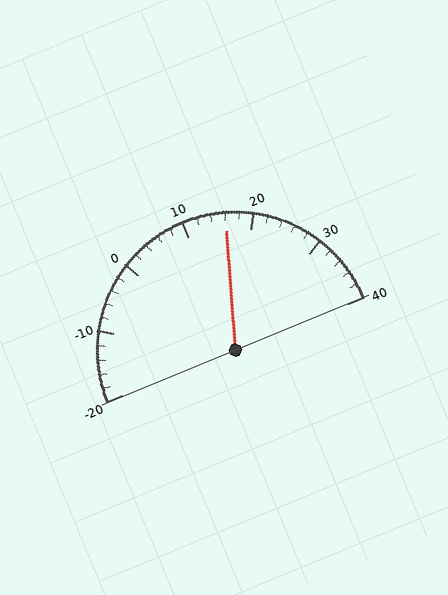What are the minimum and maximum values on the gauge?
The gauge ranges from -20 to 40.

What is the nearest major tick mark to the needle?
The nearest major tick mark is 20.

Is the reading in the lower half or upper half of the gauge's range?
The reading is in the upper half of the range (-20 to 40).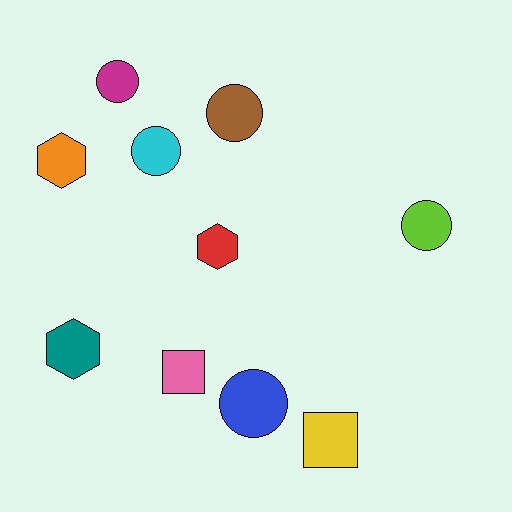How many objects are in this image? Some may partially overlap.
There are 10 objects.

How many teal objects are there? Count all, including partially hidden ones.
There is 1 teal object.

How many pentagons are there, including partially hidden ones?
There are no pentagons.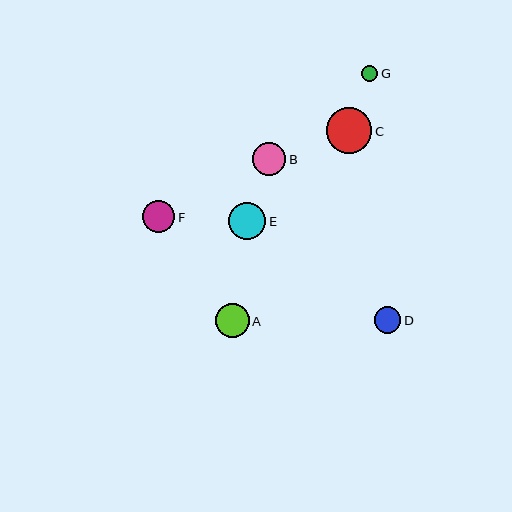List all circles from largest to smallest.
From largest to smallest: C, E, A, B, F, D, G.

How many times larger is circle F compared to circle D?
Circle F is approximately 1.2 times the size of circle D.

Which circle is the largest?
Circle C is the largest with a size of approximately 46 pixels.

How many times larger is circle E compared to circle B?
Circle E is approximately 1.1 times the size of circle B.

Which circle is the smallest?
Circle G is the smallest with a size of approximately 17 pixels.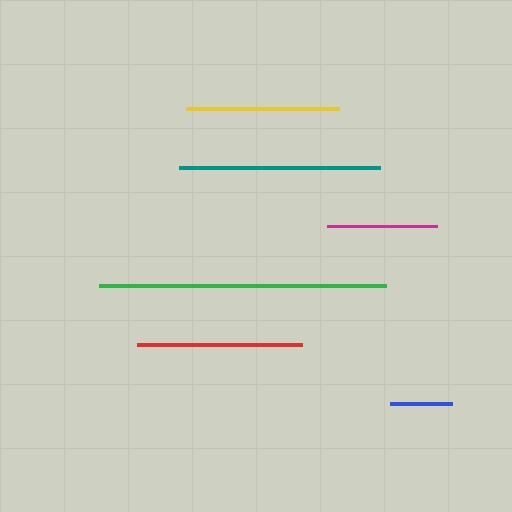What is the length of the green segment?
The green segment is approximately 287 pixels long.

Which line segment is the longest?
The green line is the longest at approximately 287 pixels.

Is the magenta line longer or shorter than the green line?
The green line is longer than the magenta line.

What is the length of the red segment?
The red segment is approximately 165 pixels long.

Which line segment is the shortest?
The blue line is the shortest at approximately 62 pixels.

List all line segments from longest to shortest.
From longest to shortest: green, teal, red, yellow, magenta, blue.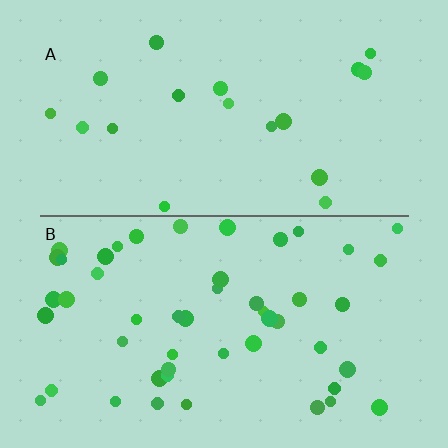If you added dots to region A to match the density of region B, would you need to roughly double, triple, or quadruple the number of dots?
Approximately triple.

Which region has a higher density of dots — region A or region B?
B (the bottom).